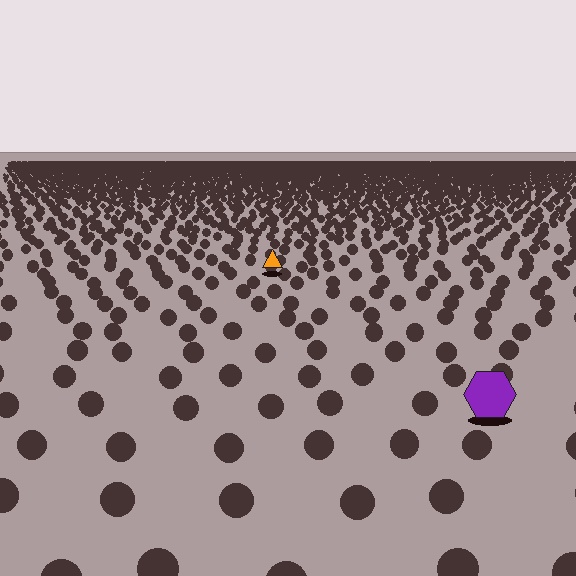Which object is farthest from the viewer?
The orange triangle is farthest from the viewer. It appears smaller and the ground texture around it is denser.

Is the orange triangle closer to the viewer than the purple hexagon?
No. The purple hexagon is closer — you can tell from the texture gradient: the ground texture is coarser near it.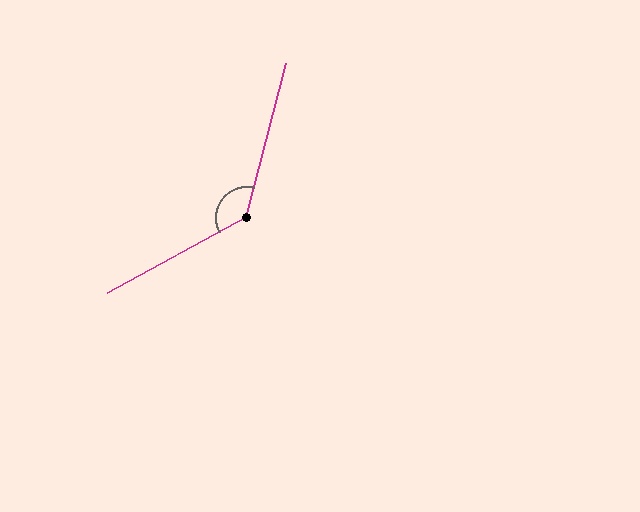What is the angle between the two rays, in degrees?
Approximately 133 degrees.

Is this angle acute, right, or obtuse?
It is obtuse.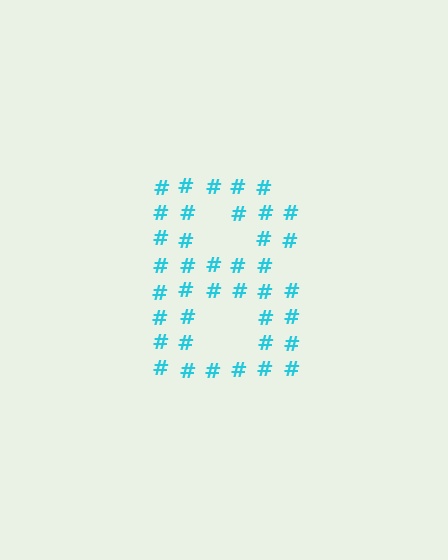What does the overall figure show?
The overall figure shows the letter B.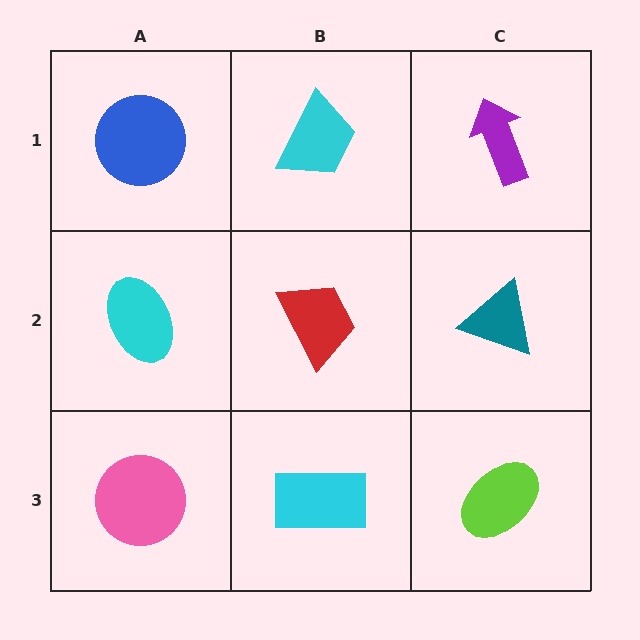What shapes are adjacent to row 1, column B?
A red trapezoid (row 2, column B), a blue circle (row 1, column A), a purple arrow (row 1, column C).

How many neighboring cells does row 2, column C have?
3.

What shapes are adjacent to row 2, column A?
A blue circle (row 1, column A), a pink circle (row 3, column A), a red trapezoid (row 2, column B).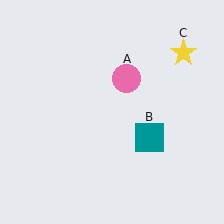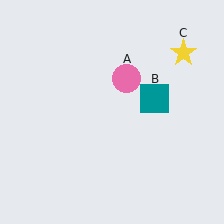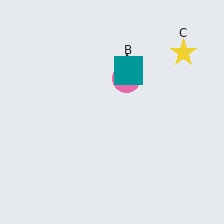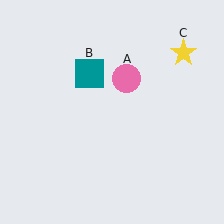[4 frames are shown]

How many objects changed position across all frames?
1 object changed position: teal square (object B).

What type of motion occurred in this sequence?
The teal square (object B) rotated counterclockwise around the center of the scene.